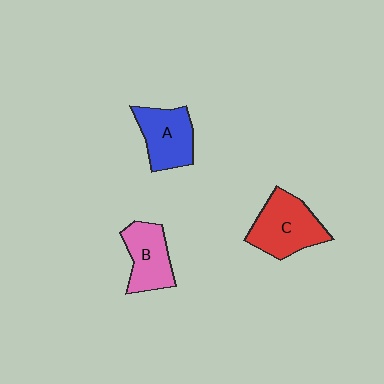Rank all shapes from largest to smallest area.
From largest to smallest: C (red), A (blue), B (pink).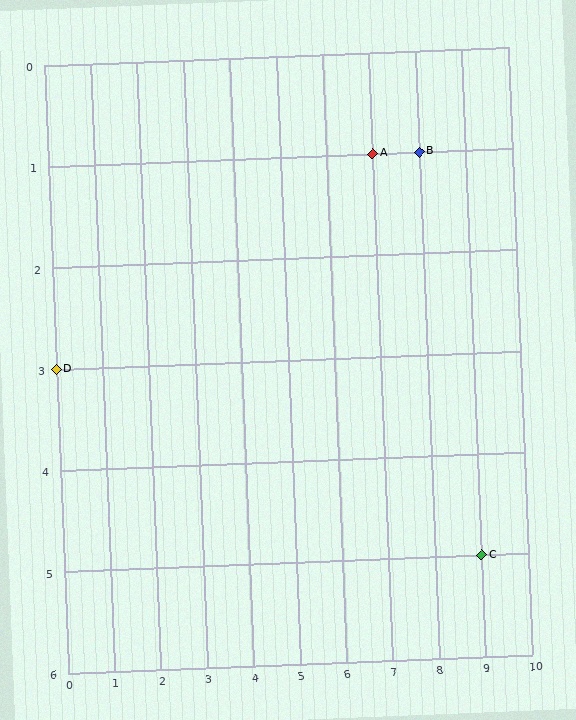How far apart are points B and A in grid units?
Points B and A are 1 column apart.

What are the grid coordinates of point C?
Point C is at grid coordinates (9, 5).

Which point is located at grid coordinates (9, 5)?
Point C is at (9, 5).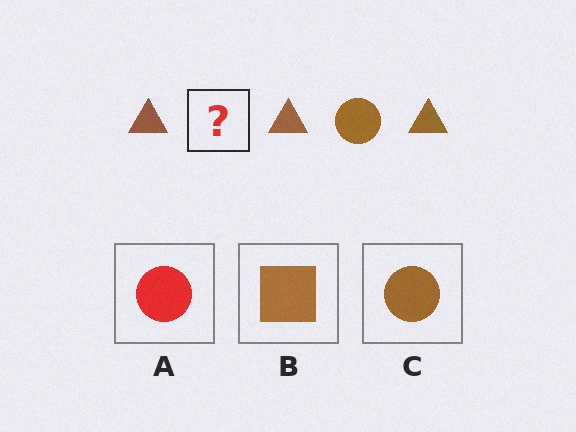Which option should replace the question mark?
Option C.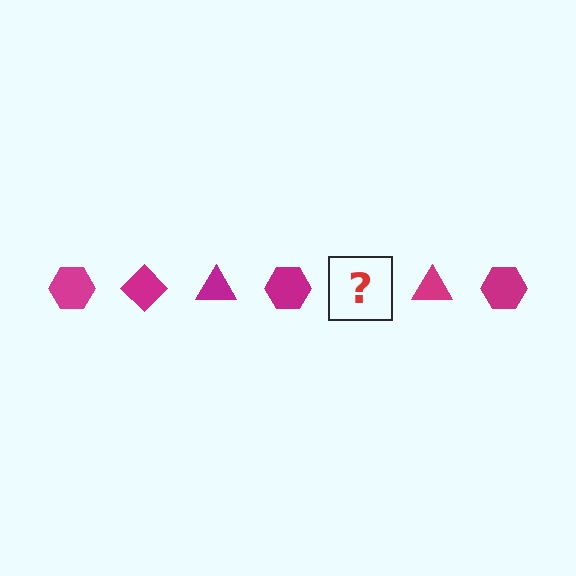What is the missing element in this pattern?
The missing element is a magenta diamond.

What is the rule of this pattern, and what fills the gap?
The rule is that the pattern cycles through hexagon, diamond, triangle shapes in magenta. The gap should be filled with a magenta diamond.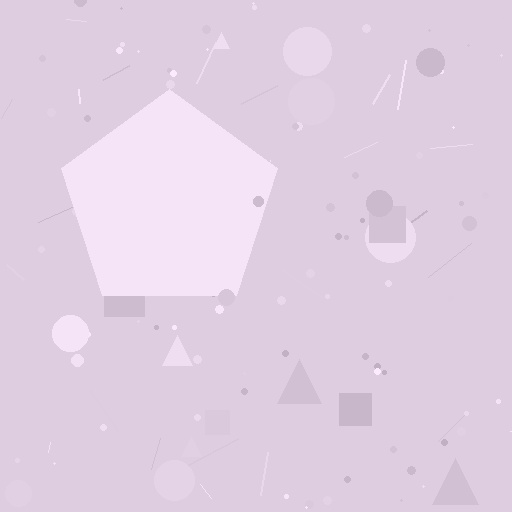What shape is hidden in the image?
A pentagon is hidden in the image.